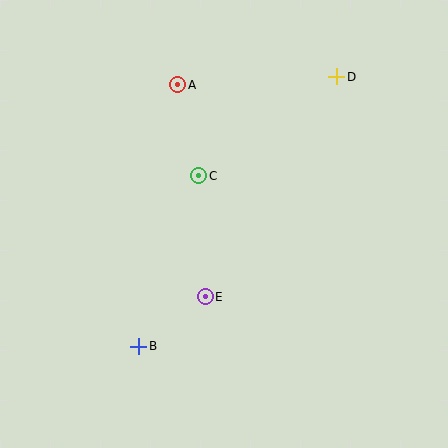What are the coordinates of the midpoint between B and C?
The midpoint between B and C is at (169, 261).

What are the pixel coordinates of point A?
Point A is at (178, 85).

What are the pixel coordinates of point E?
Point E is at (205, 297).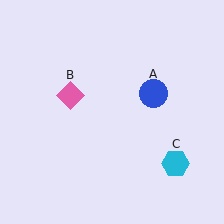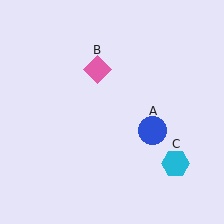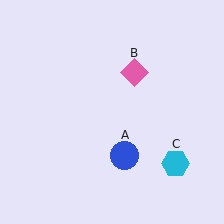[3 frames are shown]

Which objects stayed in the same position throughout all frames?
Cyan hexagon (object C) remained stationary.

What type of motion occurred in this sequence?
The blue circle (object A), pink diamond (object B) rotated clockwise around the center of the scene.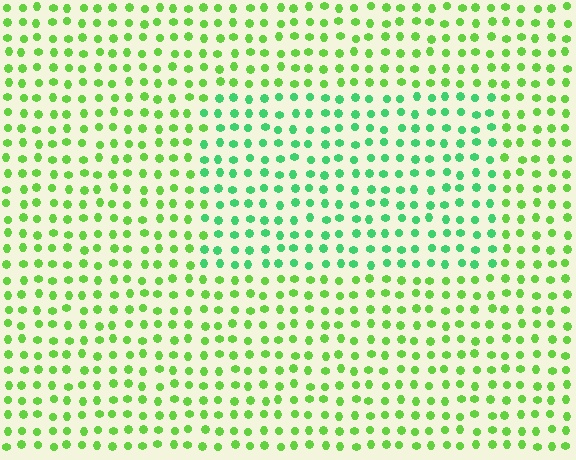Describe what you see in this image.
The image is filled with small lime elements in a uniform arrangement. A rectangle-shaped region is visible where the elements are tinted to a slightly different hue, forming a subtle color boundary.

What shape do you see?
I see a rectangle.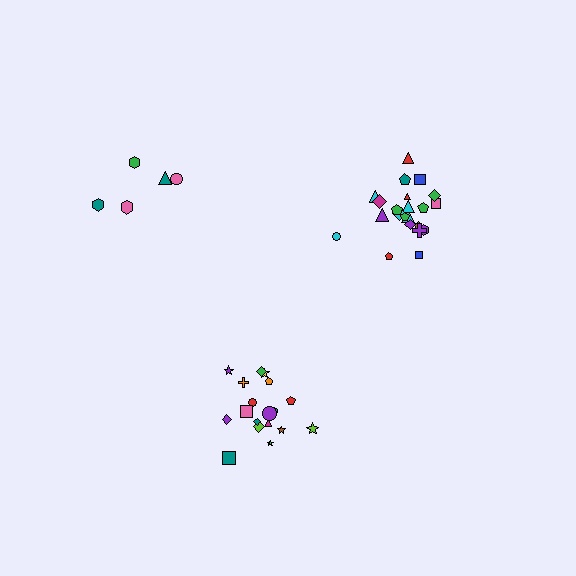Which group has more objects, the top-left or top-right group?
The top-right group.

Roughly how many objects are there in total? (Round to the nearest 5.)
Roughly 45 objects in total.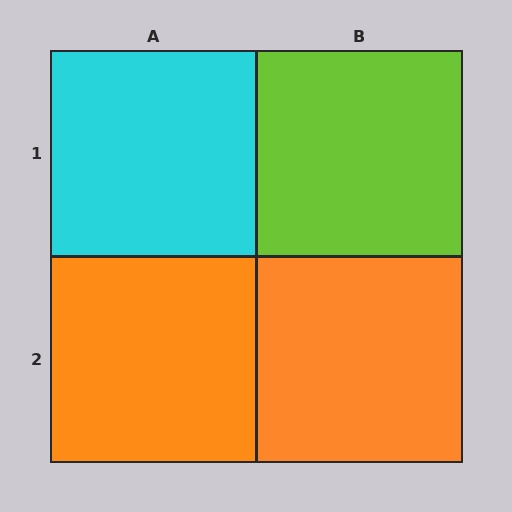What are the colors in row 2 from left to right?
Orange, orange.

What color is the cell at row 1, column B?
Lime.